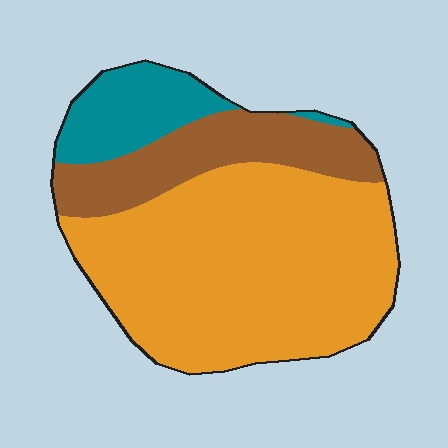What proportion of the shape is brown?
Brown takes up about one fifth (1/5) of the shape.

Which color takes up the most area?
Orange, at roughly 65%.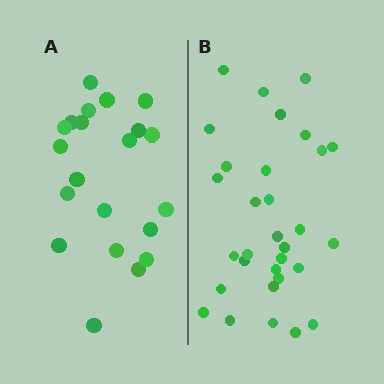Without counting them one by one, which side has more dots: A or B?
Region B (the right region) has more dots.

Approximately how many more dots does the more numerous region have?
Region B has roughly 10 or so more dots than region A.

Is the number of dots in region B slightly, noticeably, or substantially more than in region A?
Region B has substantially more. The ratio is roughly 1.5 to 1.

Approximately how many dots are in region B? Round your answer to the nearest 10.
About 30 dots. (The exact count is 31, which rounds to 30.)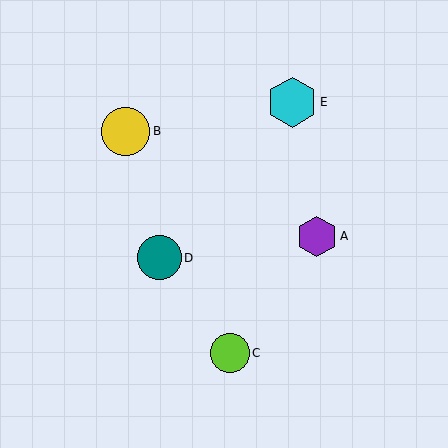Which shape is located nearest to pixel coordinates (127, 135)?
The yellow circle (labeled B) at (125, 131) is nearest to that location.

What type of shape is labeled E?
Shape E is a cyan hexagon.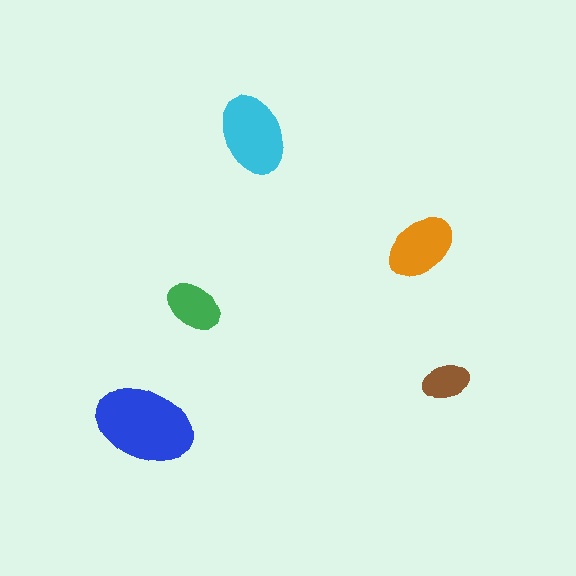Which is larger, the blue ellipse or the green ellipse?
The blue one.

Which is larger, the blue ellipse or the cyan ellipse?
The blue one.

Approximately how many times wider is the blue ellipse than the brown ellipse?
About 2 times wider.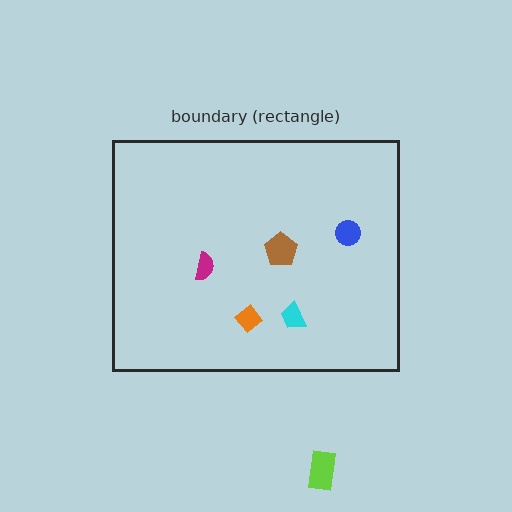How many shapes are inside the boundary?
5 inside, 1 outside.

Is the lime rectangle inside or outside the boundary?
Outside.